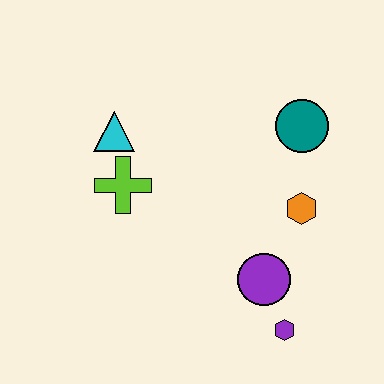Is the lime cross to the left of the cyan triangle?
No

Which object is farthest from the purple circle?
The cyan triangle is farthest from the purple circle.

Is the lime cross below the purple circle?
No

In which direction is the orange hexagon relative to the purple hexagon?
The orange hexagon is above the purple hexagon.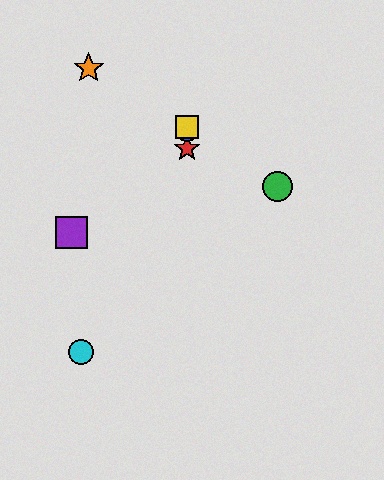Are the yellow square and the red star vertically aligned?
Yes, both are at x≈187.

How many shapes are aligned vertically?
3 shapes (the red star, the blue circle, the yellow square) are aligned vertically.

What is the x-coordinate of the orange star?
The orange star is at x≈89.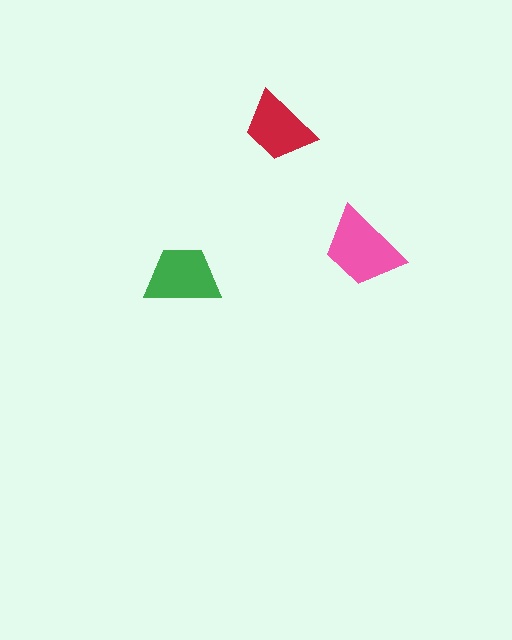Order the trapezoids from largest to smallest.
the pink one, the green one, the red one.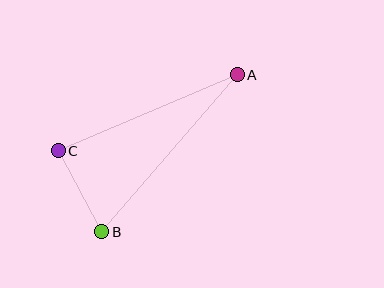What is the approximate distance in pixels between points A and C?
The distance between A and C is approximately 194 pixels.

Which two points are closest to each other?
Points B and C are closest to each other.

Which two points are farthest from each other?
Points A and B are farthest from each other.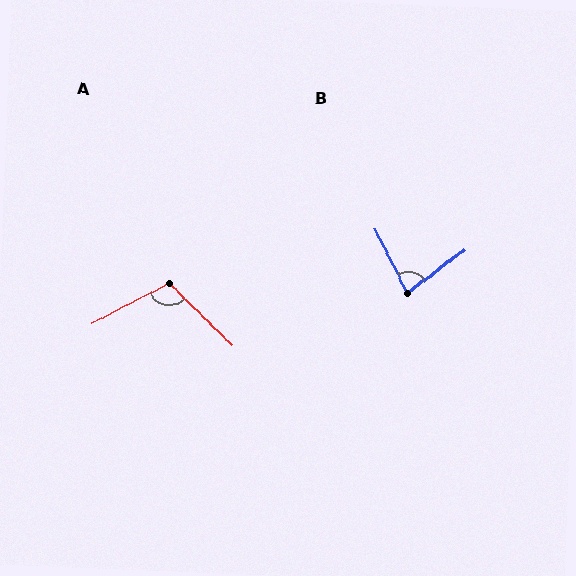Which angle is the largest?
A, at approximately 108 degrees.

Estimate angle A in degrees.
Approximately 108 degrees.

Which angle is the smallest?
B, at approximately 80 degrees.